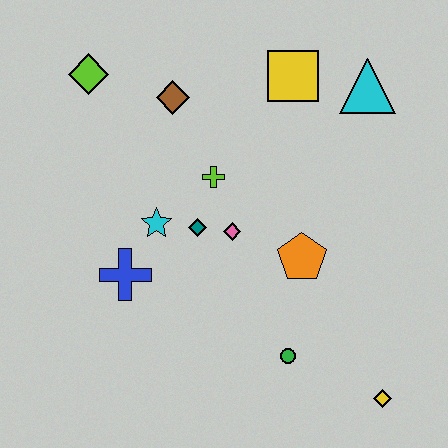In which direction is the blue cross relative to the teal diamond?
The blue cross is to the left of the teal diamond.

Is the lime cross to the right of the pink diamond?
No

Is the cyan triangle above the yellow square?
No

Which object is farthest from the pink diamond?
The yellow diamond is farthest from the pink diamond.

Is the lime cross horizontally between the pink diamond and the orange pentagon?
No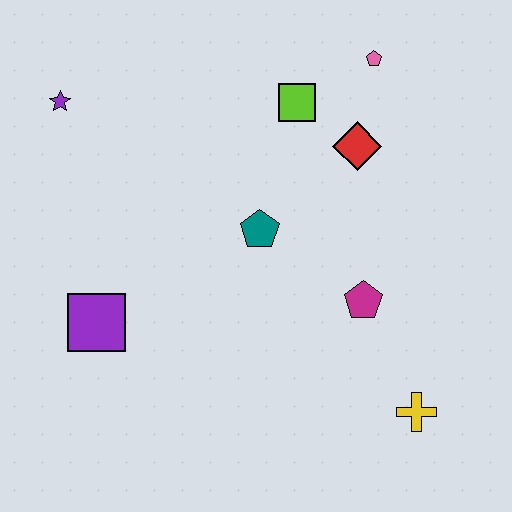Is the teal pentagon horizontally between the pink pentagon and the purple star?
Yes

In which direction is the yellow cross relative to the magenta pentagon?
The yellow cross is below the magenta pentagon.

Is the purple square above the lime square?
No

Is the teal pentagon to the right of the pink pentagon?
No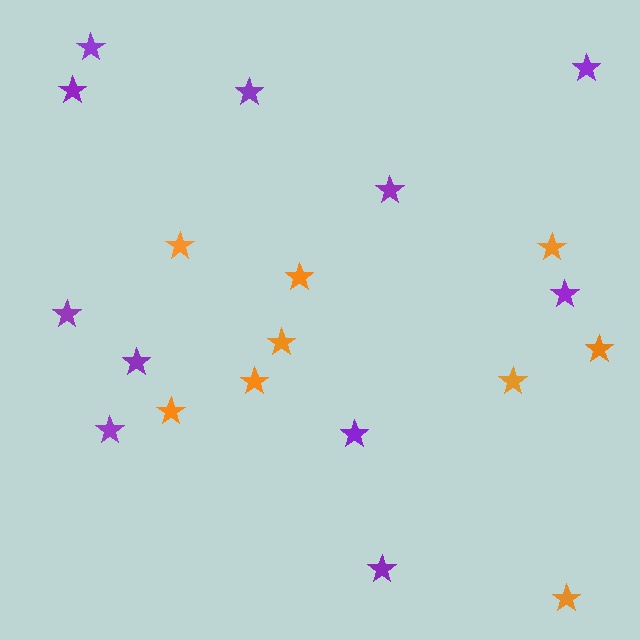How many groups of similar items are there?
There are 2 groups: one group of purple stars (11) and one group of orange stars (9).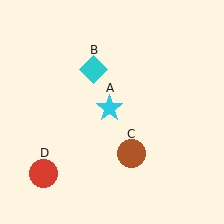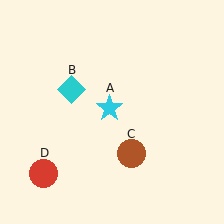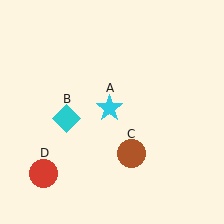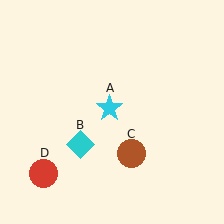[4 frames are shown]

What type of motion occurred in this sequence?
The cyan diamond (object B) rotated counterclockwise around the center of the scene.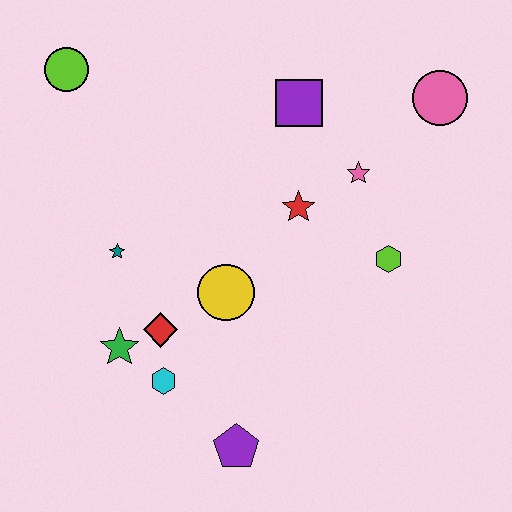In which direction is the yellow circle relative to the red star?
The yellow circle is below the red star.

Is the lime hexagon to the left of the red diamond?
No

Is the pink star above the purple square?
No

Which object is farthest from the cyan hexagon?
The pink circle is farthest from the cyan hexagon.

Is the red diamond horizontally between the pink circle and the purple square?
No